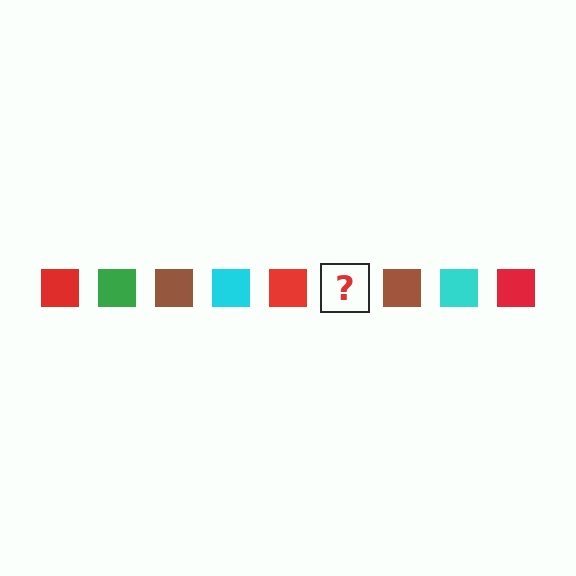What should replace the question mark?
The question mark should be replaced with a green square.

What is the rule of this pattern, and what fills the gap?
The rule is that the pattern cycles through red, green, brown, cyan squares. The gap should be filled with a green square.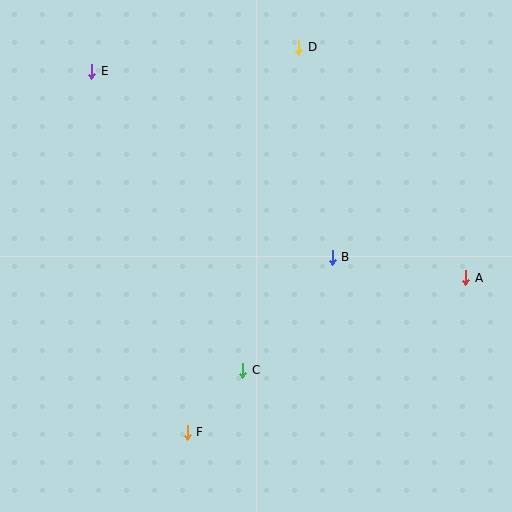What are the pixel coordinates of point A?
Point A is at (466, 278).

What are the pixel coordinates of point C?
Point C is at (243, 370).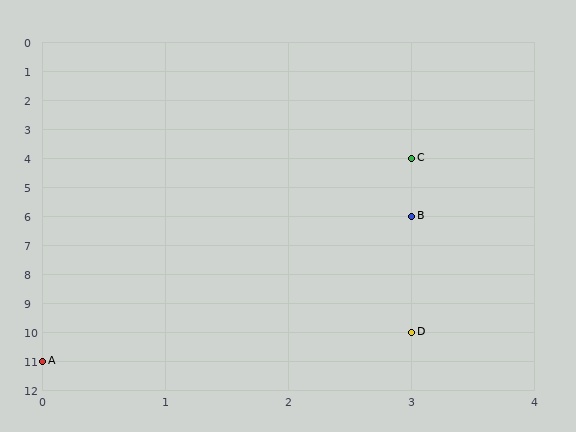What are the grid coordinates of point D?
Point D is at grid coordinates (3, 10).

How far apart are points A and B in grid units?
Points A and B are 3 columns and 5 rows apart (about 5.8 grid units diagonally).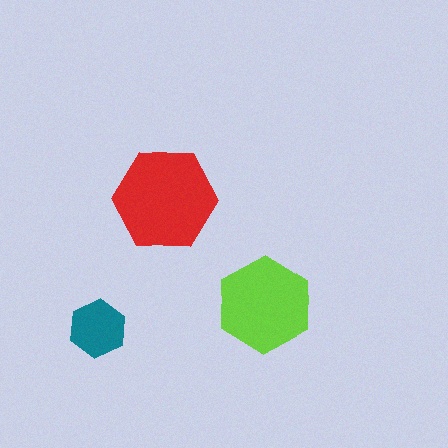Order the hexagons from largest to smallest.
the red one, the lime one, the teal one.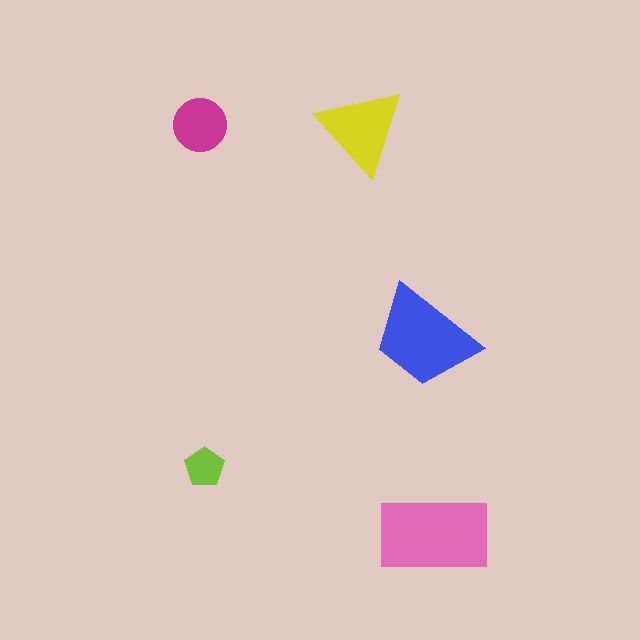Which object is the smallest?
The lime pentagon.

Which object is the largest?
The pink rectangle.